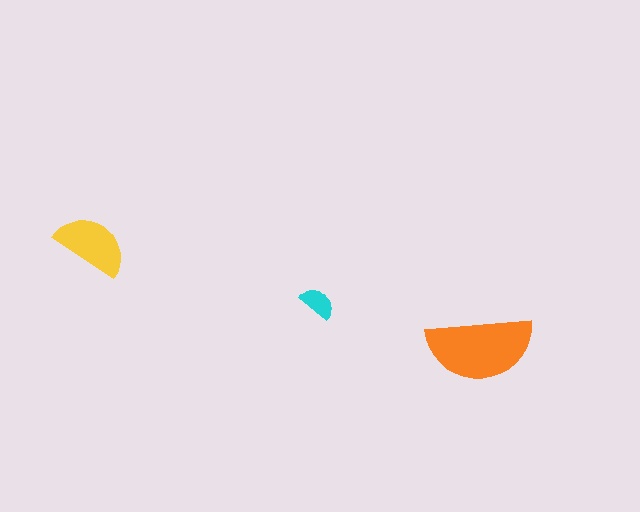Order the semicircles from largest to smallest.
the orange one, the yellow one, the cyan one.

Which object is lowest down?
The orange semicircle is bottommost.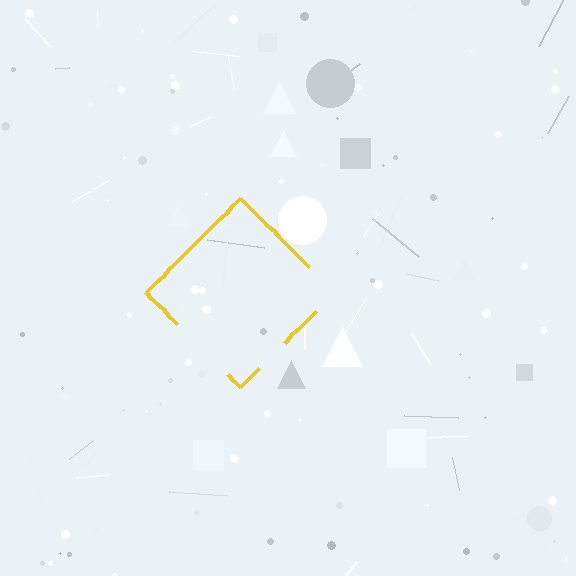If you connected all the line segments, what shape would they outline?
They would outline a diamond.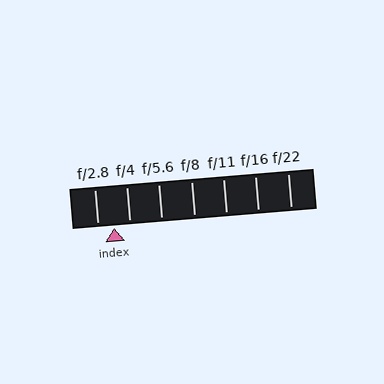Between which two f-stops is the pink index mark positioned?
The index mark is between f/2.8 and f/4.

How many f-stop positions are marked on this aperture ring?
There are 7 f-stop positions marked.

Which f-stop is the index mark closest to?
The index mark is closest to f/4.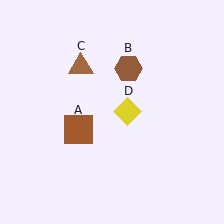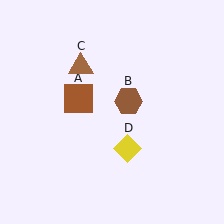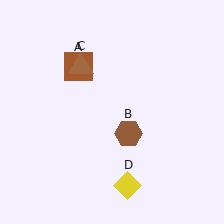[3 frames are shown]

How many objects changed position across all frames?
3 objects changed position: brown square (object A), brown hexagon (object B), yellow diamond (object D).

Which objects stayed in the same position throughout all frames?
Brown triangle (object C) remained stationary.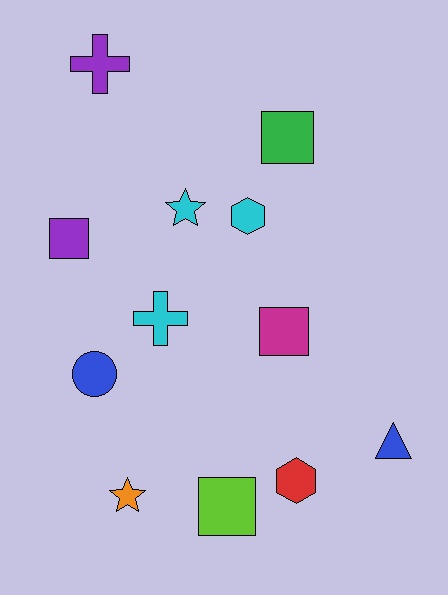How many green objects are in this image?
There is 1 green object.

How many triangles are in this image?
There is 1 triangle.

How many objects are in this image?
There are 12 objects.